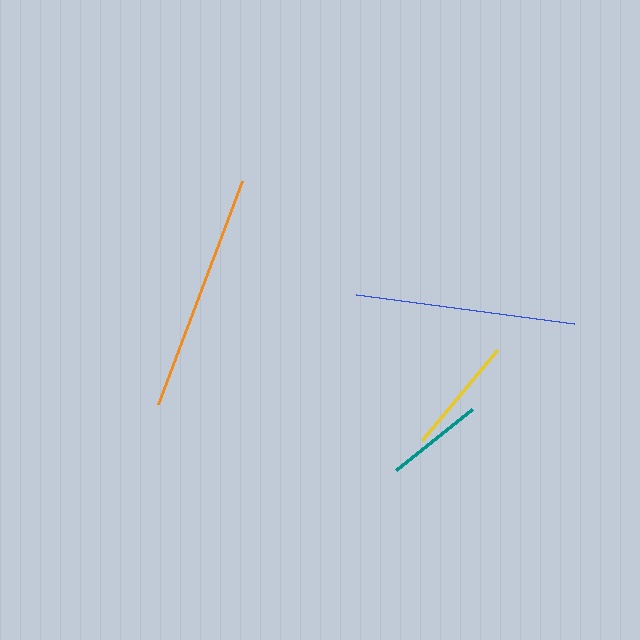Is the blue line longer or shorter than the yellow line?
The blue line is longer than the yellow line.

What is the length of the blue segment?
The blue segment is approximately 219 pixels long.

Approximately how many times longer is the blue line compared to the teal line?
The blue line is approximately 2.3 times the length of the teal line.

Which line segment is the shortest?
The teal line is the shortest at approximately 97 pixels.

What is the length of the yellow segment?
The yellow segment is approximately 117 pixels long.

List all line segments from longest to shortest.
From longest to shortest: orange, blue, yellow, teal.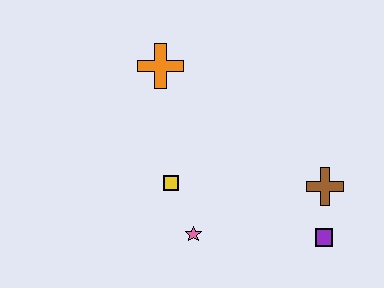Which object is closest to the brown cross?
The purple square is closest to the brown cross.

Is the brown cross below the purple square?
No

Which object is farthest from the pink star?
The orange cross is farthest from the pink star.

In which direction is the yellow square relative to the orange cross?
The yellow square is below the orange cross.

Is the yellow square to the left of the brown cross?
Yes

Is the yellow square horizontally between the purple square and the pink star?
No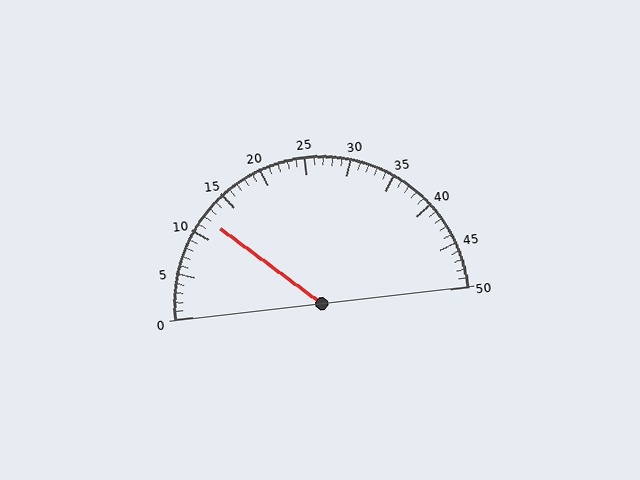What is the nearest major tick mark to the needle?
The nearest major tick mark is 10.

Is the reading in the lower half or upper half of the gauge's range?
The reading is in the lower half of the range (0 to 50).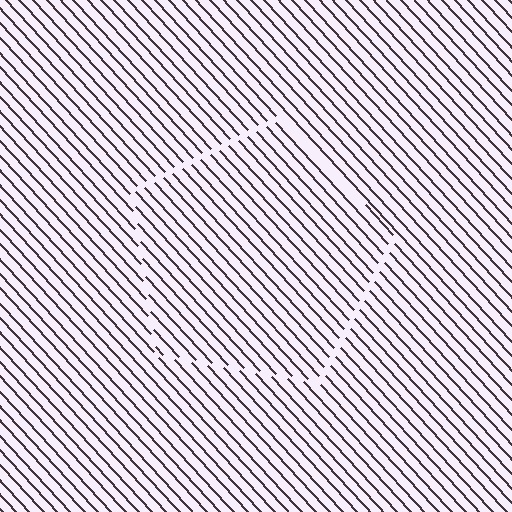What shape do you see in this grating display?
An illusory pentagon. The interior of the shape contains the same grating, shifted by half a period — the contour is defined by the phase discontinuity where line-ends from the inner and outer gratings abut.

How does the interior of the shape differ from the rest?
The interior of the shape contains the same grating, shifted by half a period — the contour is defined by the phase discontinuity where line-ends from the inner and outer gratings abut.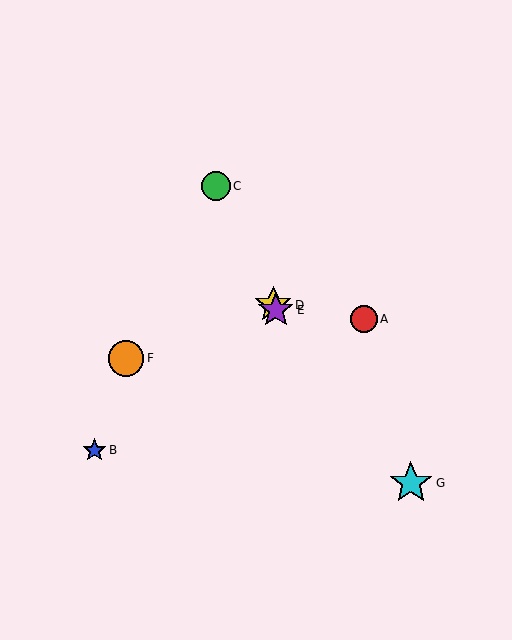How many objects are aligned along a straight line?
3 objects (C, D, E) are aligned along a straight line.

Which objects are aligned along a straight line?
Objects C, D, E are aligned along a straight line.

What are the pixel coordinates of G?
Object G is at (411, 483).